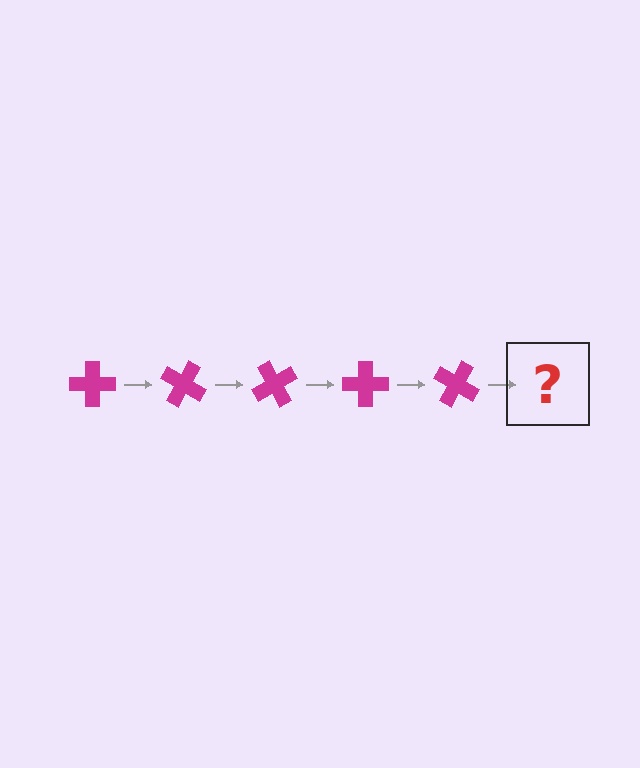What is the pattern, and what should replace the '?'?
The pattern is that the cross rotates 30 degrees each step. The '?' should be a magenta cross rotated 150 degrees.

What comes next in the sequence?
The next element should be a magenta cross rotated 150 degrees.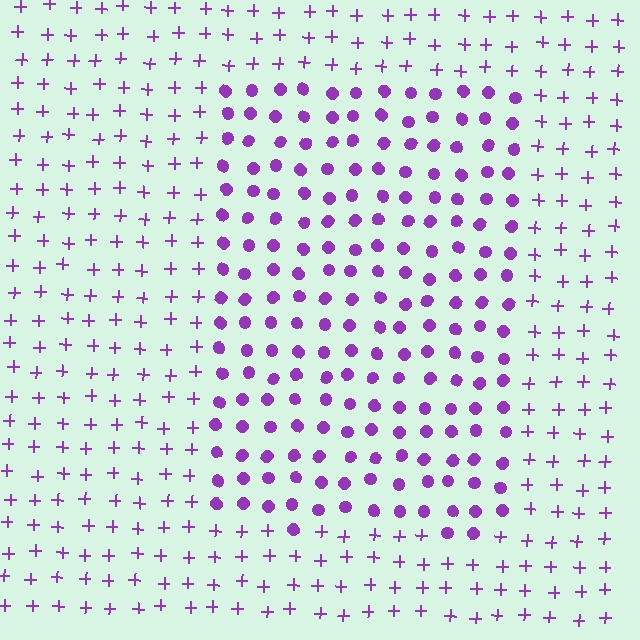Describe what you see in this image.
The image is filled with small purple elements arranged in a uniform grid. A rectangle-shaped region contains circles, while the surrounding area contains plus signs. The boundary is defined purely by the change in element shape.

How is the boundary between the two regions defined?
The boundary is defined by a change in element shape: circles inside vs. plus signs outside. All elements share the same color and spacing.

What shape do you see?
I see a rectangle.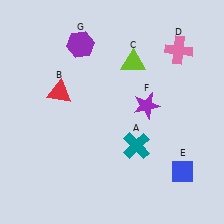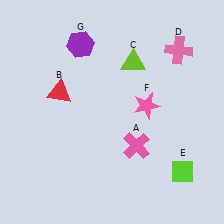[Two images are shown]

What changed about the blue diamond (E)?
In Image 1, E is blue. In Image 2, it changed to lime.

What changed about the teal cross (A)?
In Image 1, A is teal. In Image 2, it changed to pink.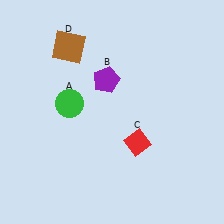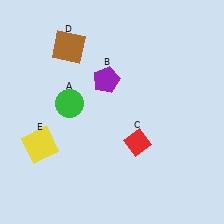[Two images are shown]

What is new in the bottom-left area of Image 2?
A yellow square (E) was added in the bottom-left area of Image 2.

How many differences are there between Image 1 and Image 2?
There is 1 difference between the two images.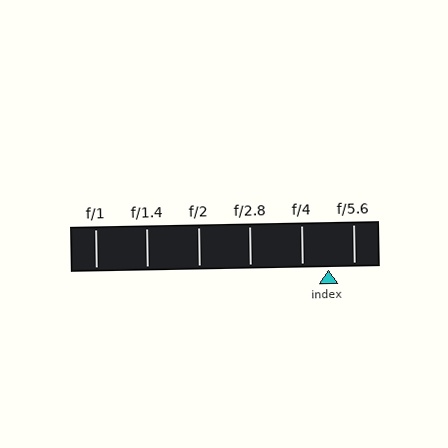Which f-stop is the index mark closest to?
The index mark is closest to f/5.6.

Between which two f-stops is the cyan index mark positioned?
The index mark is between f/4 and f/5.6.